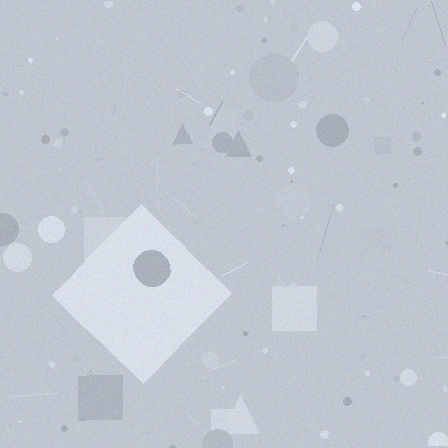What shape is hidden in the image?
A diamond is hidden in the image.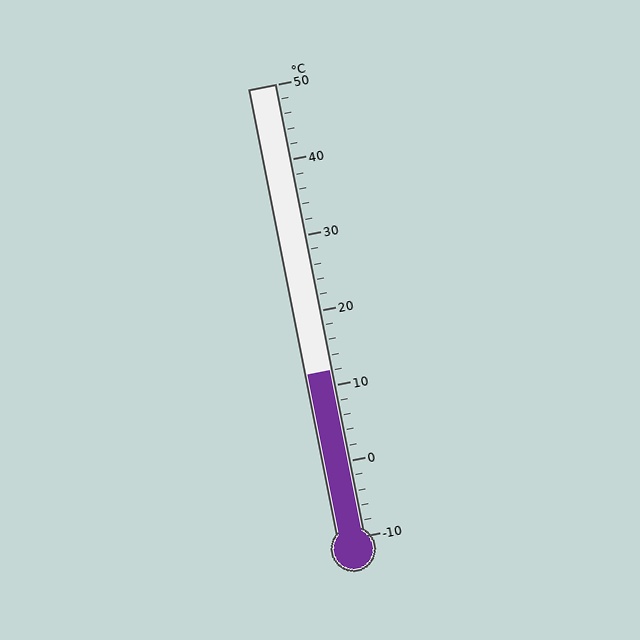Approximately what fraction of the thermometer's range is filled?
The thermometer is filled to approximately 35% of its range.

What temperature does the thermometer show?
The thermometer shows approximately 12°C.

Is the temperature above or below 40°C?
The temperature is below 40°C.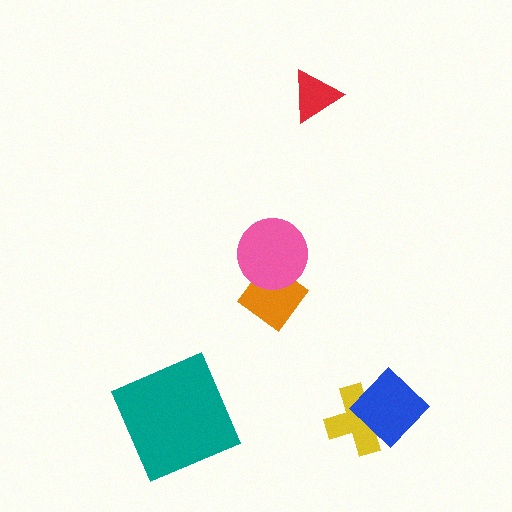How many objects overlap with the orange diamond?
1 object overlaps with the orange diamond.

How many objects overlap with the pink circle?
1 object overlaps with the pink circle.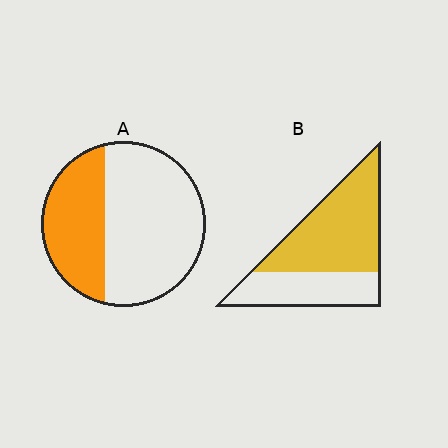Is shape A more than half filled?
No.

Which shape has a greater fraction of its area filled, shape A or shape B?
Shape B.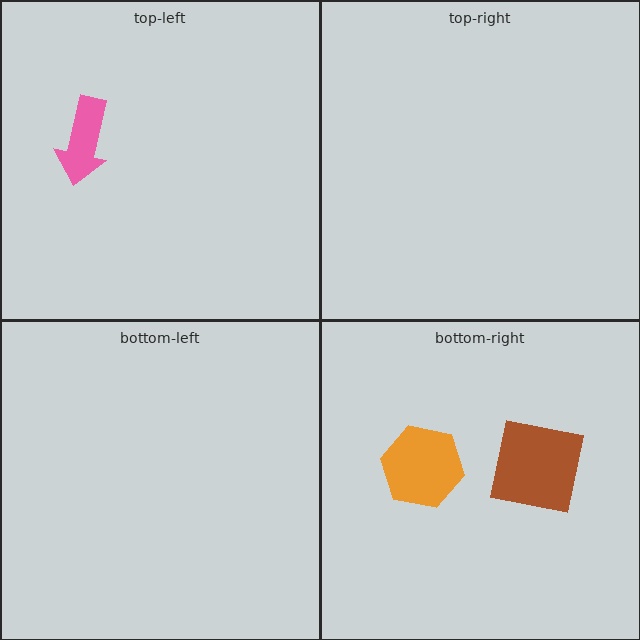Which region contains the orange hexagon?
The bottom-right region.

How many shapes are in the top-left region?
1.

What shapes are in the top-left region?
The pink arrow.